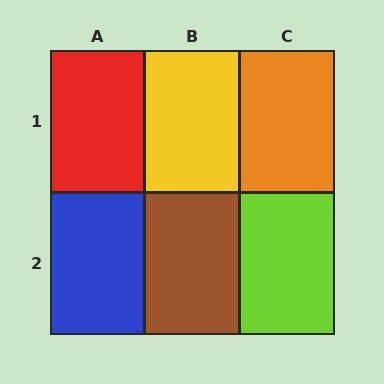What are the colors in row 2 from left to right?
Blue, brown, lime.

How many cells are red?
1 cell is red.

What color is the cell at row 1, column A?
Red.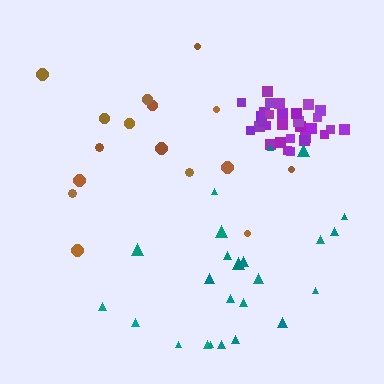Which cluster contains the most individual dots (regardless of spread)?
Purple (31).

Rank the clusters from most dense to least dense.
purple, teal, brown.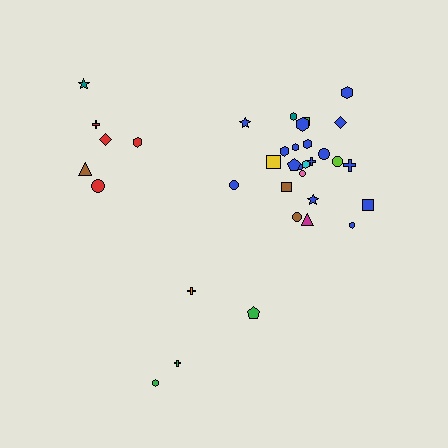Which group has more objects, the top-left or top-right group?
The top-right group.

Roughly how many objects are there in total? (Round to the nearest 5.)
Roughly 35 objects in total.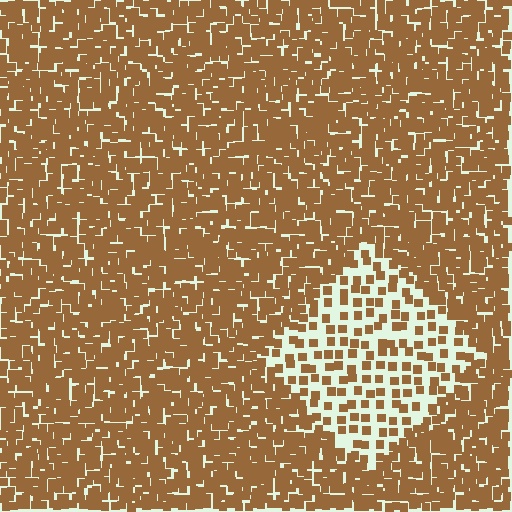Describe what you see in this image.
The image contains small brown elements arranged at two different densities. A diamond-shaped region is visible where the elements are less densely packed than the surrounding area.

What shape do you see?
I see a diamond.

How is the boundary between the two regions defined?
The boundary is defined by a change in element density (approximately 2.7x ratio). All elements are the same color, size, and shape.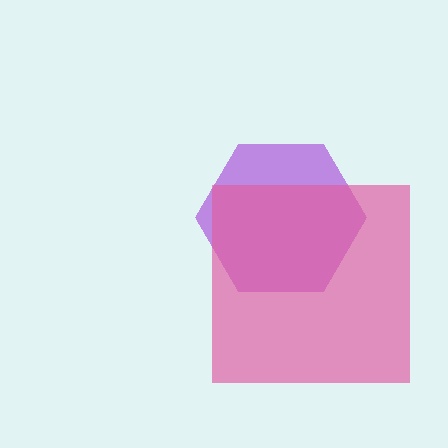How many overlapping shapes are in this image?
There are 2 overlapping shapes in the image.